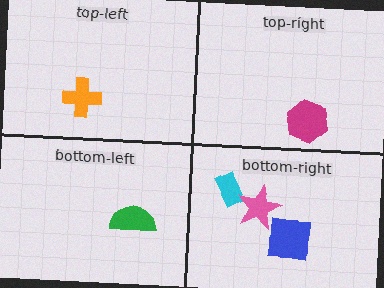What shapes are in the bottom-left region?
The green semicircle.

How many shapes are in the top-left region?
1.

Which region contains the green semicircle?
The bottom-left region.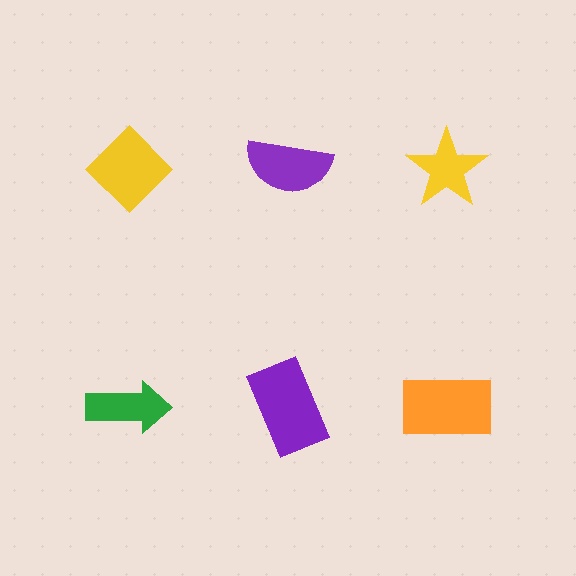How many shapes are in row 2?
3 shapes.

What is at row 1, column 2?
A purple semicircle.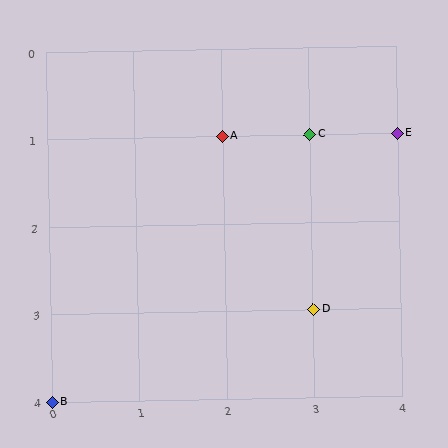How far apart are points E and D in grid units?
Points E and D are 1 column and 2 rows apart (about 2.2 grid units diagonally).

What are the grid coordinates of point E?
Point E is at grid coordinates (4, 1).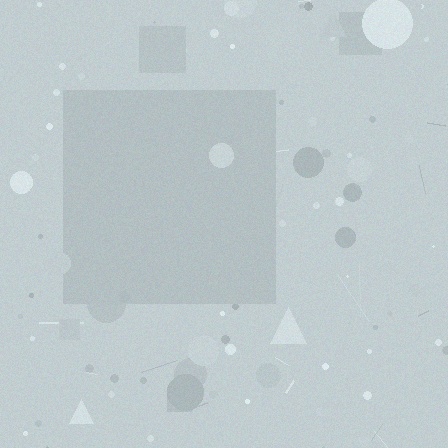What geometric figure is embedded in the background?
A square is embedded in the background.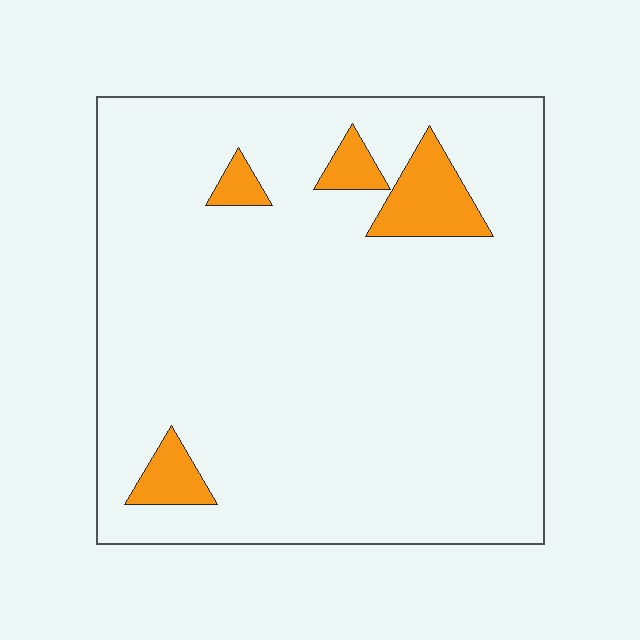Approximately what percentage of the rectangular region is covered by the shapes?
Approximately 10%.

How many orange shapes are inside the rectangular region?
4.